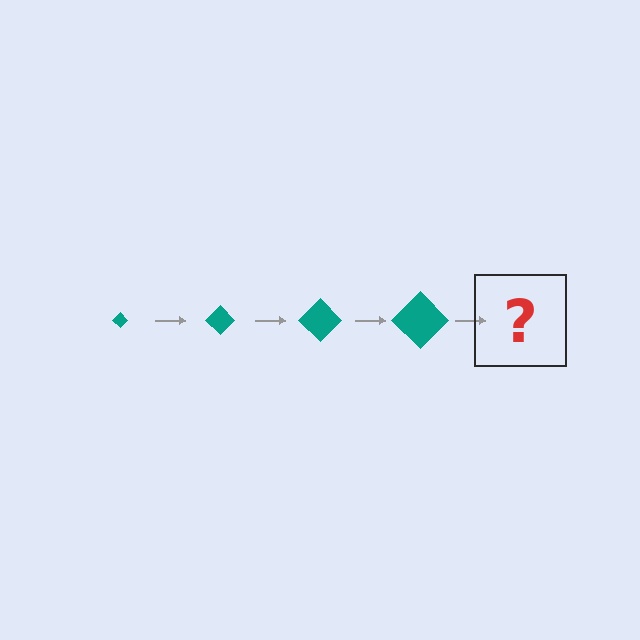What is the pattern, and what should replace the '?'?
The pattern is that the diamond gets progressively larger each step. The '?' should be a teal diamond, larger than the previous one.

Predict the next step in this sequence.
The next step is a teal diamond, larger than the previous one.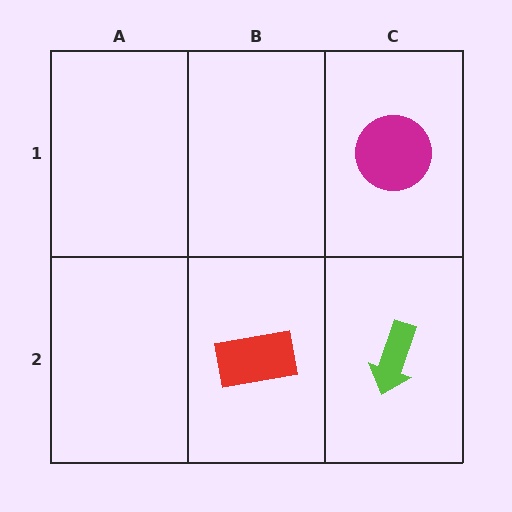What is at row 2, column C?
A lime arrow.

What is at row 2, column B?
A red rectangle.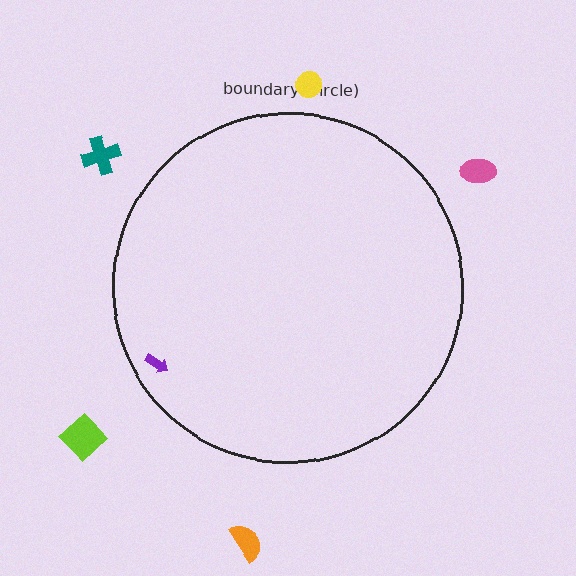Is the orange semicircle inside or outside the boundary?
Outside.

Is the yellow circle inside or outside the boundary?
Outside.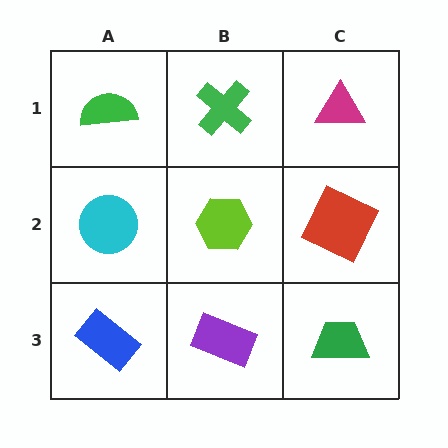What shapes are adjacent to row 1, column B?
A lime hexagon (row 2, column B), a green semicircle (row 1, column A), a magenta triangle (row 1, column C).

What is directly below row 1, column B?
A lime hexagon.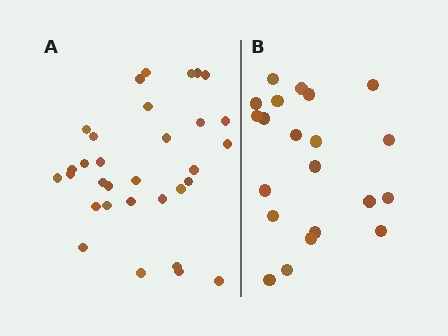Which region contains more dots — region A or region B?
Region A (the left region) has more dots.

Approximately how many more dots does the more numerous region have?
Region A has roughly 12 or so more dots than region B.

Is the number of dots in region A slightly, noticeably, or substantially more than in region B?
Region A has substantially more. The ratio is roughly 1.5 to 1.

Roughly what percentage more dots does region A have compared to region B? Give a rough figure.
About 50% more.